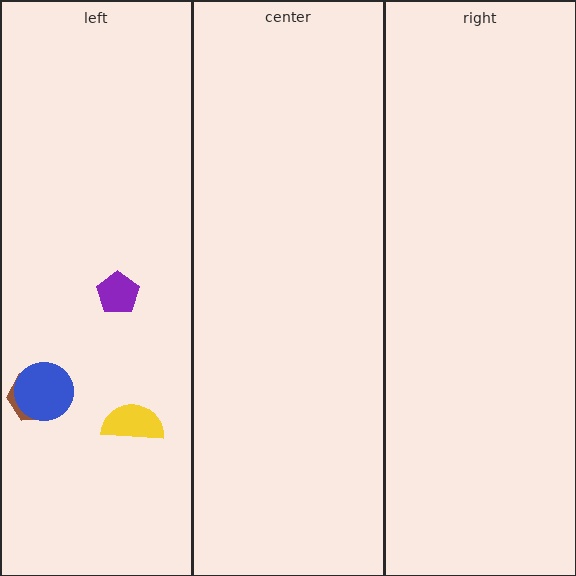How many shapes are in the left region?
4.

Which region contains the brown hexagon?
The left region.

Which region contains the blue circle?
The left region.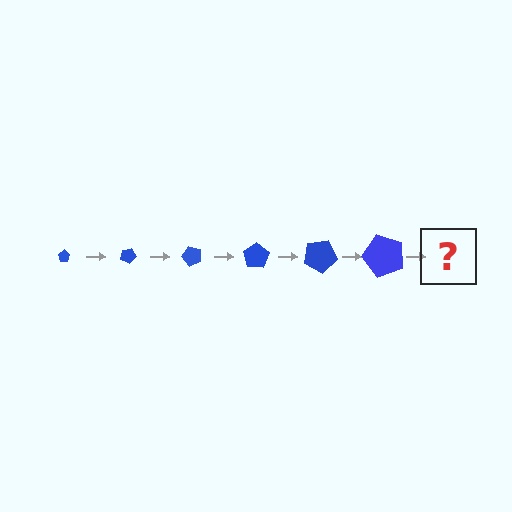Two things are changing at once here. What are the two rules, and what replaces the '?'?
The two rules are that the pentagon grows larger each step and it rotates 25 degrees each step. The '?' should be a pentagon, larger than the previous one and rotated 150 degrees from the start.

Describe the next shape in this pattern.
It should be a pentagon, larger than the previous one and rotated 150 degrees from the start.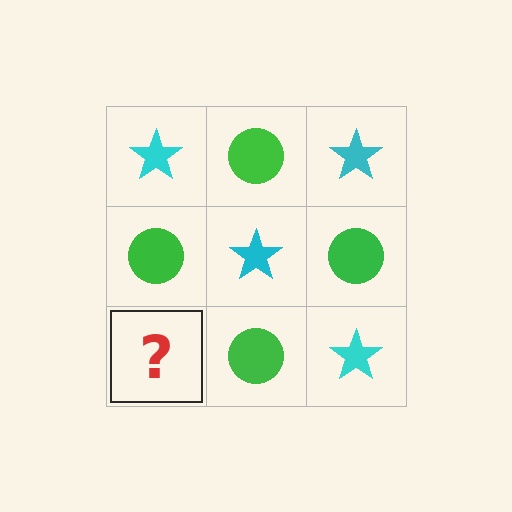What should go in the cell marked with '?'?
The missing cell should contain a cyan star.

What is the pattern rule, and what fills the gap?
The rule is that it alternates cyan star and green circle in a checkerboard pattern. The gap should be filled with a cyan star.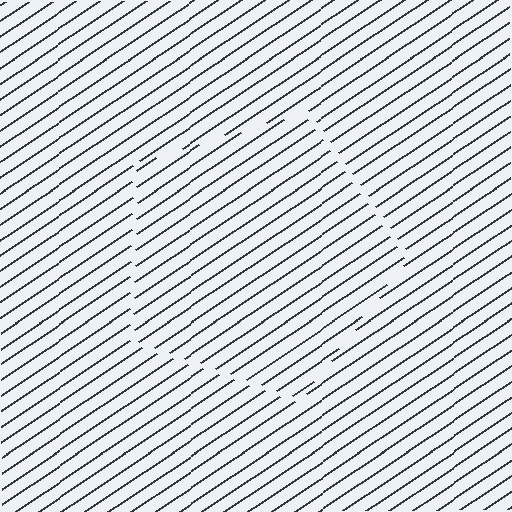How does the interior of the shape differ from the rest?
The interior of the shape contains the same grating, shifted by half a period — the contour is defined by the phase discontinuity where line-ends from the inner and outer gratings abut.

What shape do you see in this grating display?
An illusory pentagon. The interior of the shape contains the same grating, shifted by half a period — the contour is defined by the phase discontinuity where line-ends from the inner and outer gratings abut.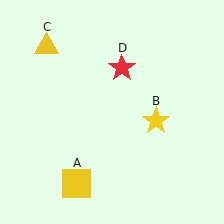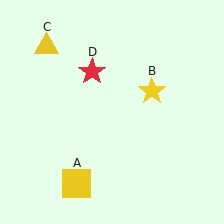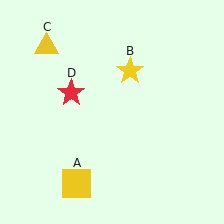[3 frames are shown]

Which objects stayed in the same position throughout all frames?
Yellow square (object A) and yellow triangle (object C) remained stationary.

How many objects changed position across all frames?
2 objects changed position: yellow star (object B), red star (object D).